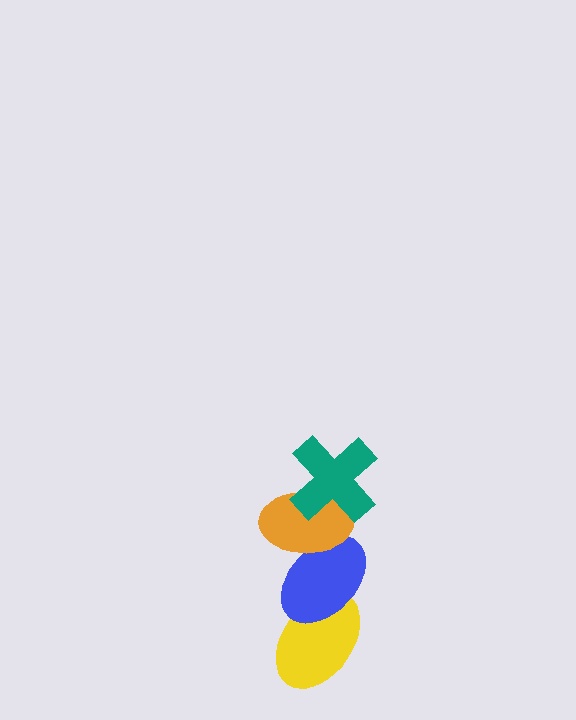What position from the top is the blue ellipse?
The blue ellipse is 3rd from the top.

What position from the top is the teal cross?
The teal cross is 1st from the top.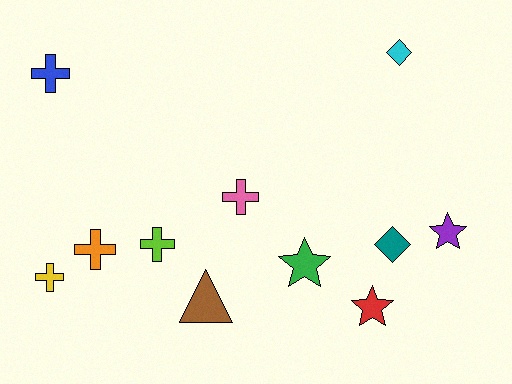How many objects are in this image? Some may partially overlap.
There are 11 objects.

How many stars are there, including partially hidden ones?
There are 3 stars.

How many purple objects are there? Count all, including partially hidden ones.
There is 1 purple object.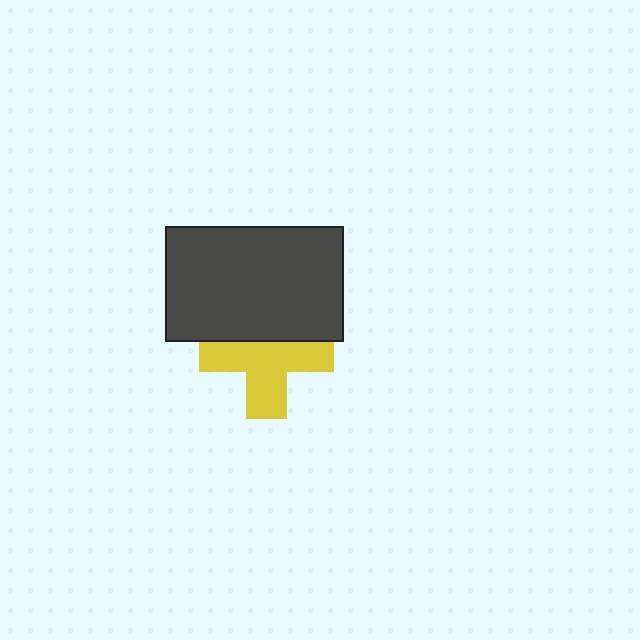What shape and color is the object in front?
The object in front is a dark gray rectangle.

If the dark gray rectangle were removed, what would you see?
You would see the complete yellow cross.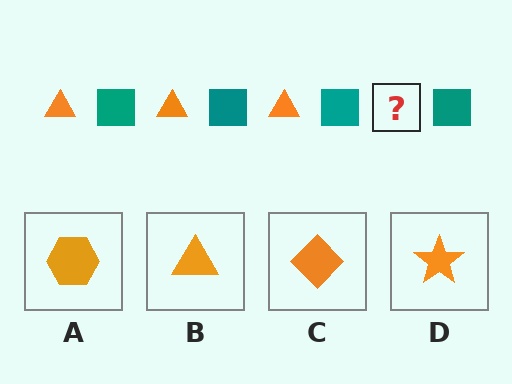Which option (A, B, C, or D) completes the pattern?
B.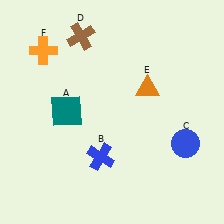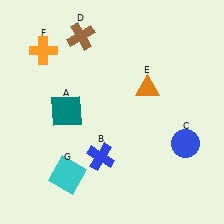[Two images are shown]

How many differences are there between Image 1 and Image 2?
There is 1 difference between the two images.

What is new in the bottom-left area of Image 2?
A cyan square (G) was added in the bottom-left area of Image 2.